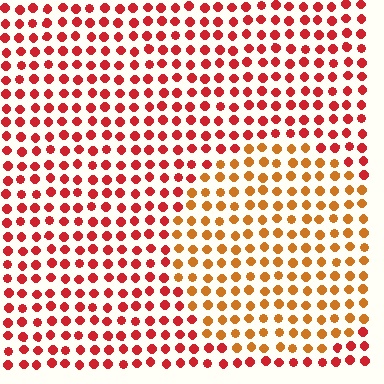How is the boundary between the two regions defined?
The boundary is defined purely by a slight shift in hue (about 34 degrees). Spacing, size, and orientation are identical on both sides.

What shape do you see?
I see a circle.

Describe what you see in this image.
The image is filled with small red elements in a uniform arrangement. A circle-shaped region is visible where the elements are tinted to a slightly different hue, forming a subtle color boundary.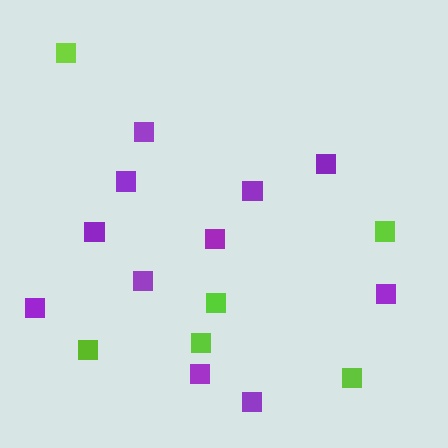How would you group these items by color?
There are 2 groups: one group of purple squares (11) and one group of lime squares (6).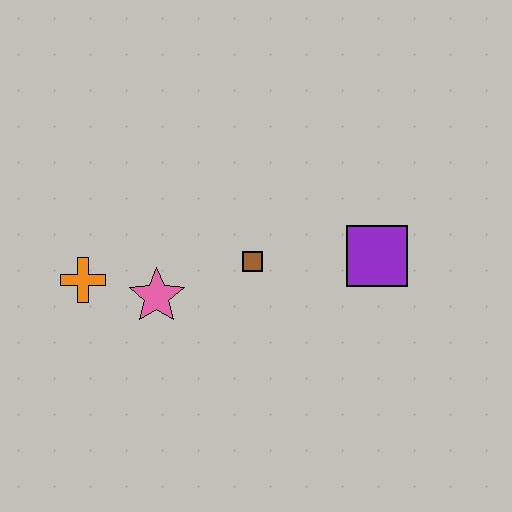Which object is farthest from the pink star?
The purple square is farthest from the pink star.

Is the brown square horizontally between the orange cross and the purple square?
Yes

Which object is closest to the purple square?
The brown square is closest to the purple square.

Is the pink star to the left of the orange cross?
No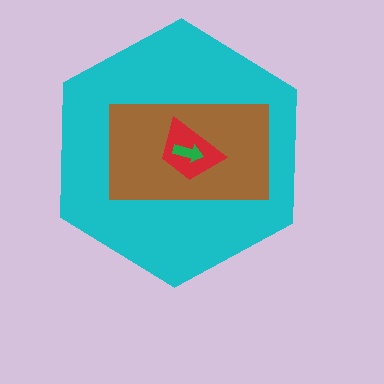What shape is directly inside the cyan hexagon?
The brown rectangle.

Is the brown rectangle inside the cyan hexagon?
Yes.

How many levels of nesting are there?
4.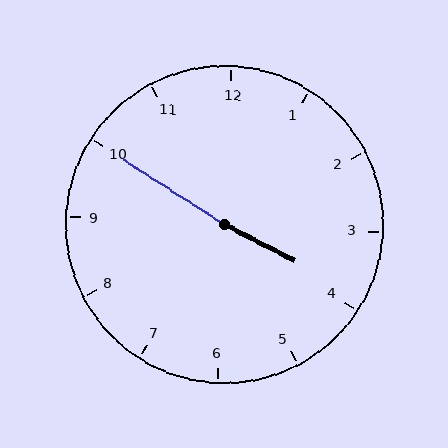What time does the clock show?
3:50.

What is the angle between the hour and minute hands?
Approximately 175 degrees.